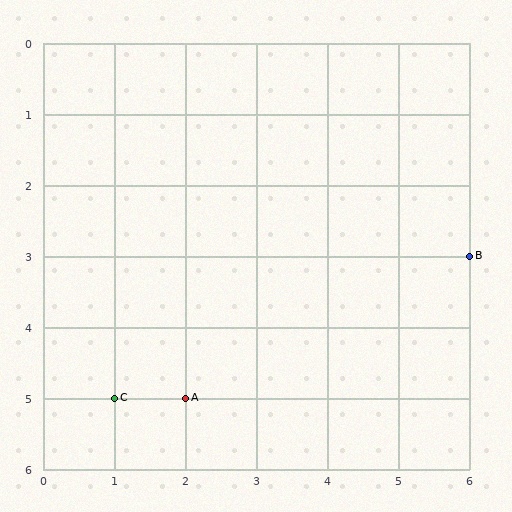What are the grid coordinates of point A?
Point A is at grid coordinates (2, 5).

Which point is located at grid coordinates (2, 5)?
Point A is at (2, 5).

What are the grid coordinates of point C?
Point C is at grid coordinates (1, 5).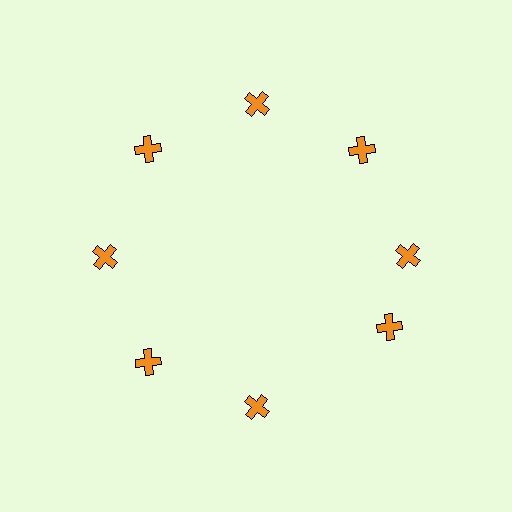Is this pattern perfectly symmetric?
No. The 8 orange crosses are arranged in a ring, but one element near the 4 o'clock position is rotated out of alignment along the ring, breaking the 8-fold rotational symmetry.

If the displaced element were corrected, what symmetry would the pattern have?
It would have 8-fold rotational symmetry — the pattern would map onto itself every 45 degrees.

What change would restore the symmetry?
The symmetry would be restored by rotating it back into even spacing with its neighbors so that all 8 crosses sit at equal angles and equal distance from the center.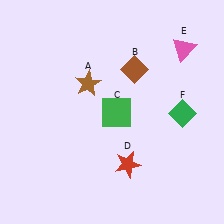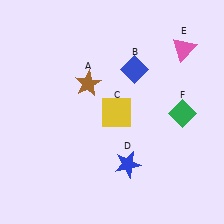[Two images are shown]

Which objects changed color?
B changed from brown to blue. C changed from green to yellow. D changed from red to blue.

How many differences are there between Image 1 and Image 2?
There are 3 differences between the two images.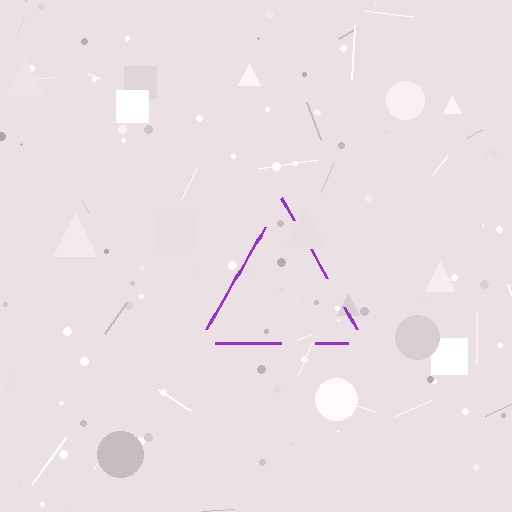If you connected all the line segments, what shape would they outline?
They would outline a triangle.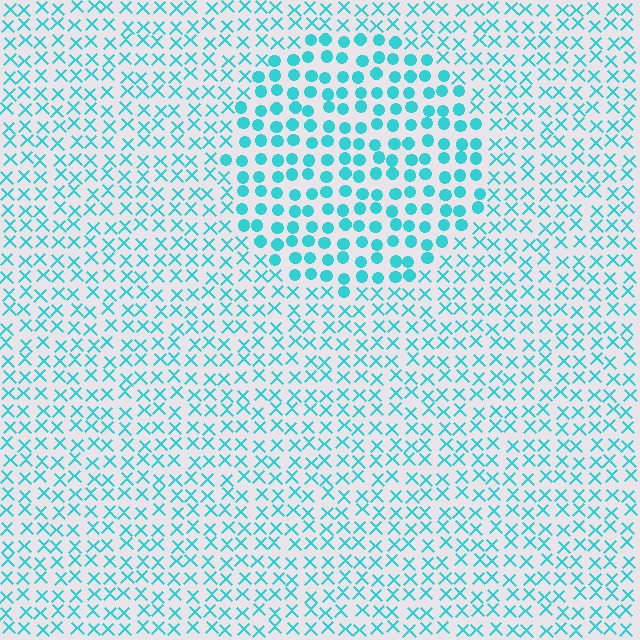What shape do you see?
I see a circle.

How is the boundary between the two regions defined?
The boundary is defined by a change in element shape: circles inside vs. X marks outside. All elements share the same color and spacing.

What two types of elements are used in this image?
The image uses circles inside the circle region and X marks outside it.